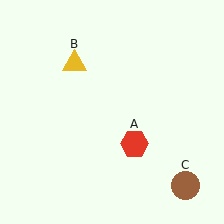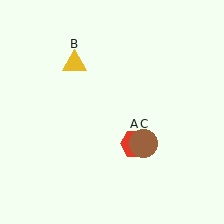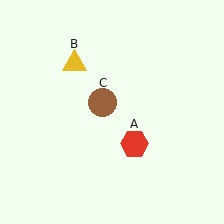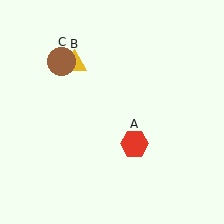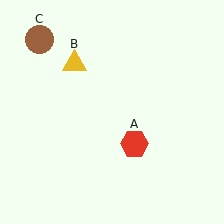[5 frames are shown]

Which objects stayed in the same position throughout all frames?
Red hexagon (object A) and yellow triangle (object B) remained stationary.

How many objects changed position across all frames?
1 object changed position: brown circle (object C).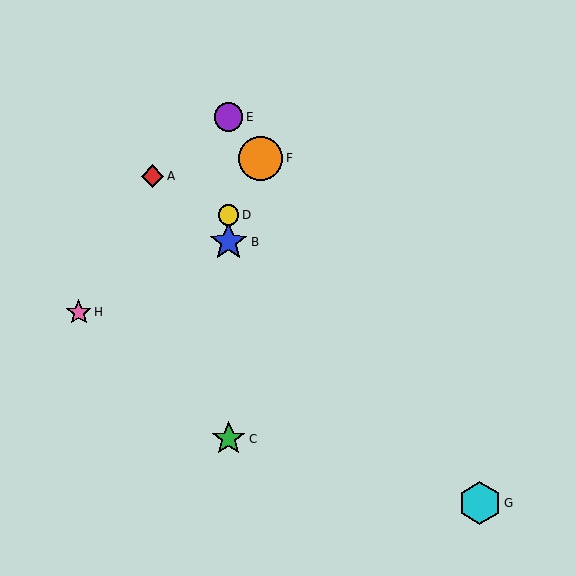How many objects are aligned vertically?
4 objects (B, C, D, E) are aligned vertically.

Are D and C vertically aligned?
Yes, both are at x≈229.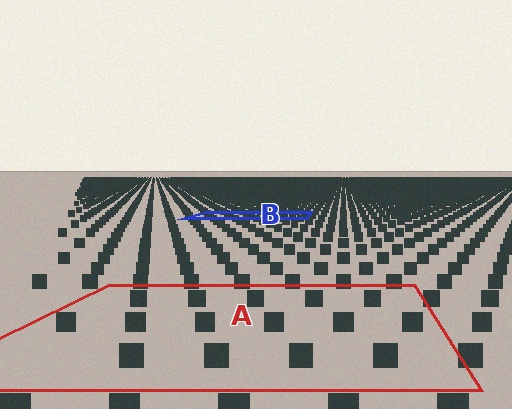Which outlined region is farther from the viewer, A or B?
Region B is farther from the viewer — the texture elements inside it appear smaller and more densely packed.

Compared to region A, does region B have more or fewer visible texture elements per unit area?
Region B has more texture elements per unit area — they are packed more densely because it is farther away.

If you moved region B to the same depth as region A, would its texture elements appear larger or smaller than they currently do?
They would appear larger. At a closer depth, the same texture elements are projected at a bigger on-screen size.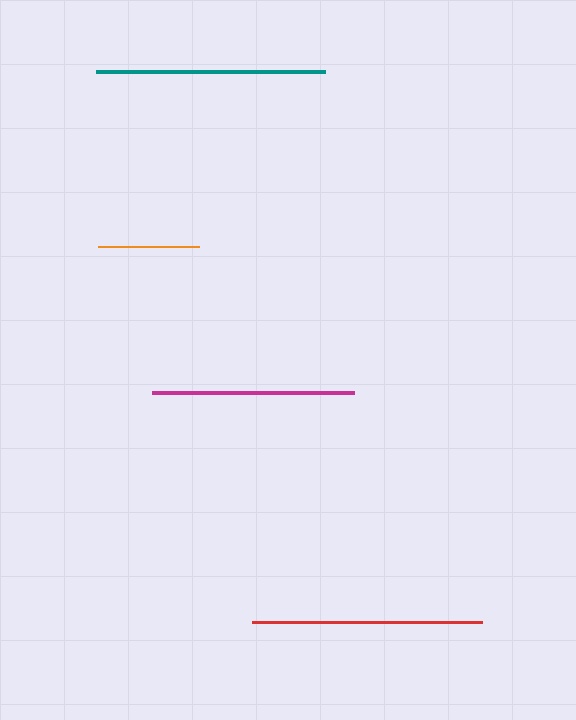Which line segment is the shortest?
The orange line is the shortest at approximately 101 pixels.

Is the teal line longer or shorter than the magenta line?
The teal line is longer than the magenta line.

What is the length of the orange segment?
The orange segment is approximately 101 pixels long.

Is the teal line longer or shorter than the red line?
The red line is longer than the teal line.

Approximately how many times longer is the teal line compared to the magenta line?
The teal line is approximately 1.1 times the length of the magenta line.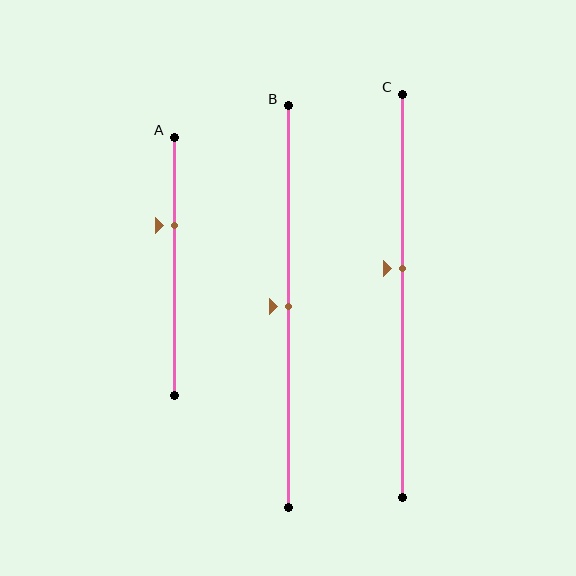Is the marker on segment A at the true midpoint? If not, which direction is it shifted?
No, the marker on segment A is shifted upward by about 16% of the segment length.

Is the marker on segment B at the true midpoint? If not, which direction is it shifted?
Yes, the marker on segment B is at the true midpoint.